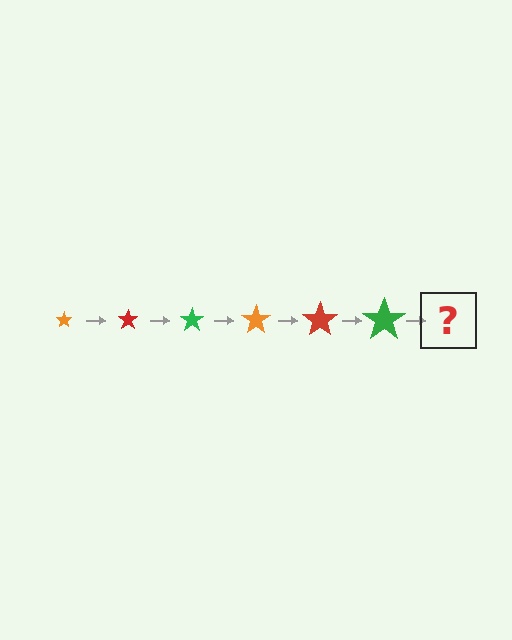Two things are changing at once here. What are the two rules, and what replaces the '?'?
The two rules are that the star grows larger each step and the color cycles through orange, red, and green. The '?' should be an orange star, larger than the previous one.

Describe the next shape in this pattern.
It should be an orange star, larger than the previous one.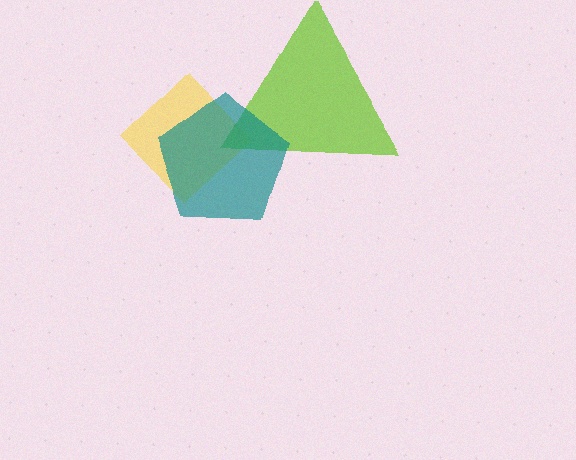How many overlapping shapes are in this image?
There are 3 overlapping shapes in the image.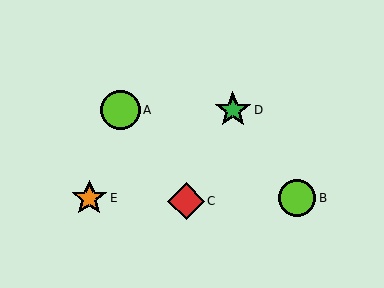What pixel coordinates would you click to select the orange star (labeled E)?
Click at (89, 198) to select the orange star E.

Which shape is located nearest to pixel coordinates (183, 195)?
The red diamond (labeled C) at (186, 201) is nearest to that location.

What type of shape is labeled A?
Shape A is a lime circle.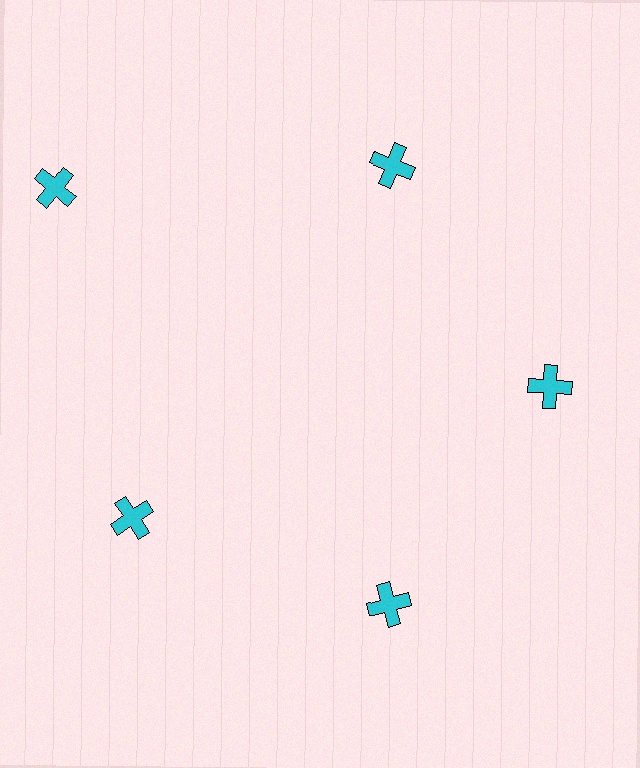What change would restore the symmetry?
The symmetry would be restored by moving it inward, back onto the ring so that all 5 crosses sit at equal angles and equal distance from the center.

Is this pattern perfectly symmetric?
No. The 5 cyan crosses are arranged in a ring, but one element near the 10 o'clock position is pushed outward from the center, breaking the 5-fold rotational symmetry.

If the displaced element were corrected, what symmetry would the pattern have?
It would have 5-fold rotational symmetry — the pattern would map onto itself every 72 degrees.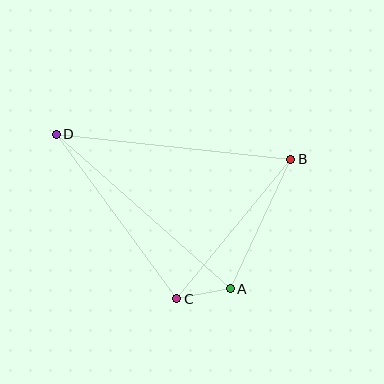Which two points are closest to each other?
Points A and C are closest to each other.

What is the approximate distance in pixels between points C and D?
The distance between C and D is approximately 204 pixels.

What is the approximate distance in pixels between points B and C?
The distance between B and C is approximately 180 pixels.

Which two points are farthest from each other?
Points B and D are farthest from each other.